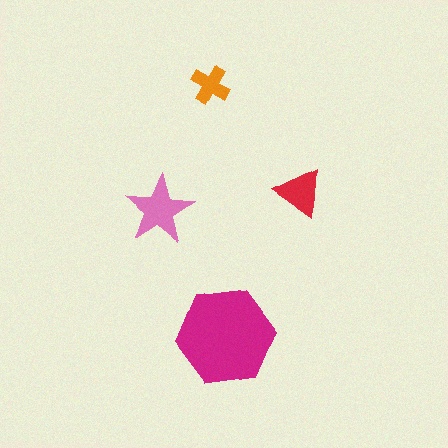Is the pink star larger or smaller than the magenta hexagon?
Smaller.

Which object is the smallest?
The orange cross.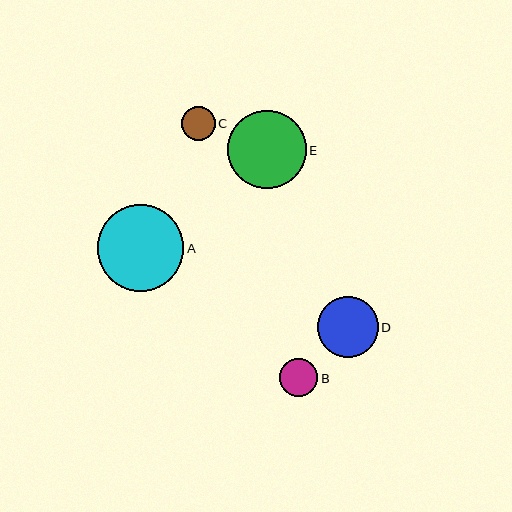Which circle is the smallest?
Circle C is the smallest with a size of approximately 33 pixels.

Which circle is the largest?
Circle A is the largest with a size of approximately 86 pixels.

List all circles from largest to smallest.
From largest to smallest: A, E, D, B, C.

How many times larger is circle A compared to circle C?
Circle A is approximately 2.6 times the size of circle C.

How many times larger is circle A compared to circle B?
Circle A is approximately 2.2 times the size of circle B.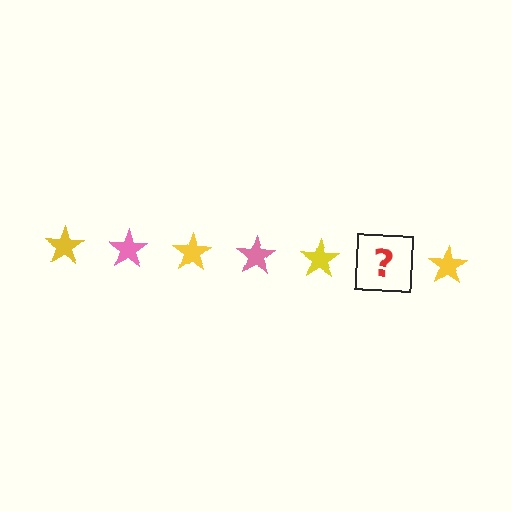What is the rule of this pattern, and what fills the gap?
The rule is that the pattern cycles through yellow, pink stars. The gap should be filled with a pink star.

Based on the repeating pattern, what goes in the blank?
The blank should be a pink star.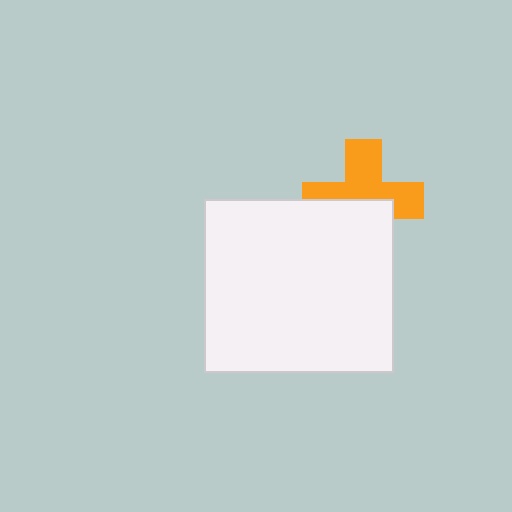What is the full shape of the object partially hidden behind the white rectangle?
The partially hidden object is an orange cross.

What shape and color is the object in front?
The object in front is a white rectangle.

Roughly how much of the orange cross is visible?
About half of it is visible (roughly 56%).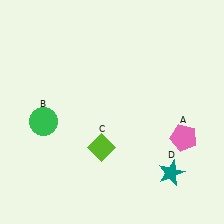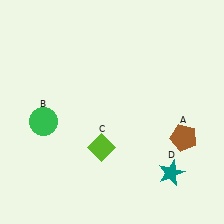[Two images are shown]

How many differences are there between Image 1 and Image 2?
There is 1 difference between the two images.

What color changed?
The pentagon (A) changed from pink in Image 1 to brown in Image 2.